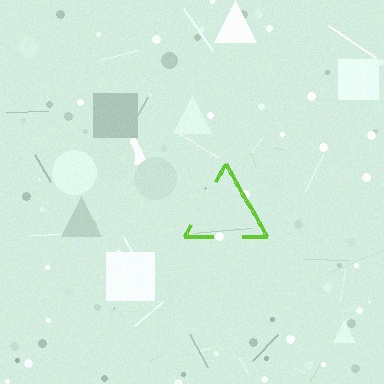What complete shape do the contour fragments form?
The contour fragments form a triangle.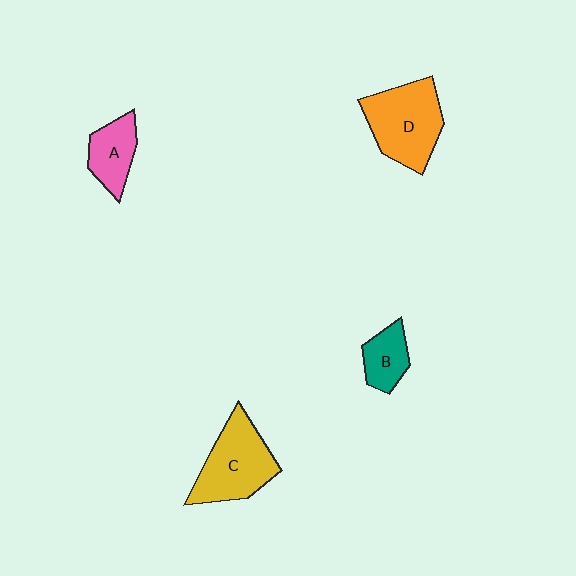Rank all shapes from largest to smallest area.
From largest to smallest: D (orange), C (yellow), A (pink), B (teal).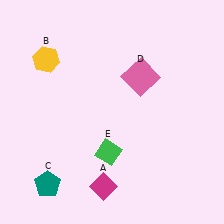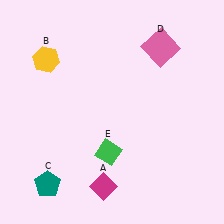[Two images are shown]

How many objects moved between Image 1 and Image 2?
1 object moved between the two images.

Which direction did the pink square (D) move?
The pink square (D) moved up.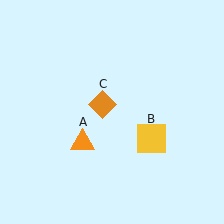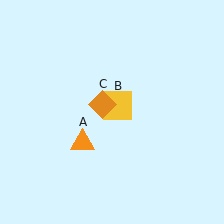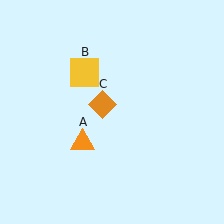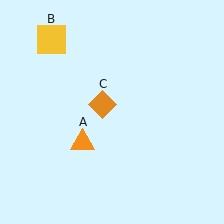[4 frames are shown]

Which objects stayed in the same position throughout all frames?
Orange triangle (object A) and orange diamond (object C) remained stationary.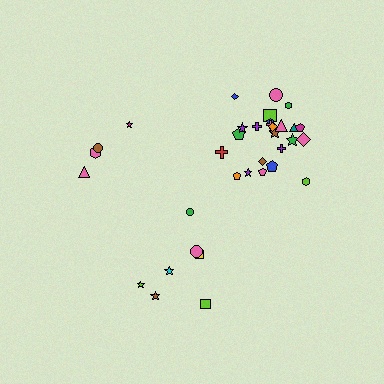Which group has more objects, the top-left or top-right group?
The top-right group.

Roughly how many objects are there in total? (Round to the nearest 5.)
Roughly 35 objects in total.